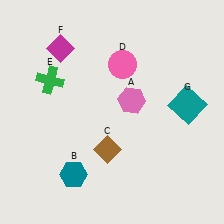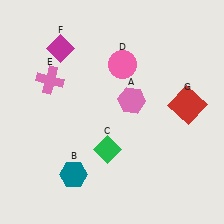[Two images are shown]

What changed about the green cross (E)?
In Image 1, E is green. In Image 2, it changed to pink.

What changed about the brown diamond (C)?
In Image 1, C is brown. In Image 2, it changed to green.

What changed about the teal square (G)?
In Image 1, G is teal. In Image 2, it changed to red.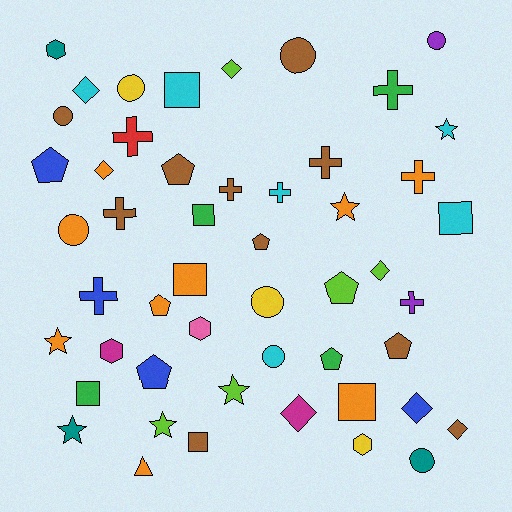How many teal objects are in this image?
There are 3 teal objects.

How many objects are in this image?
There are 50 objects.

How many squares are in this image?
There are 7 squares.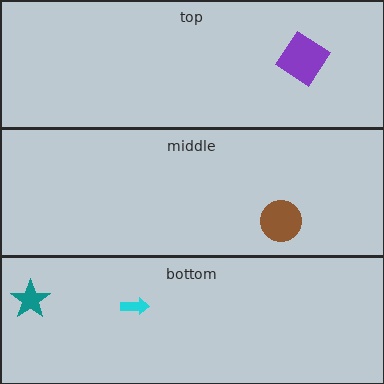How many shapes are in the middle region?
1.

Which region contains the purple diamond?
The top region.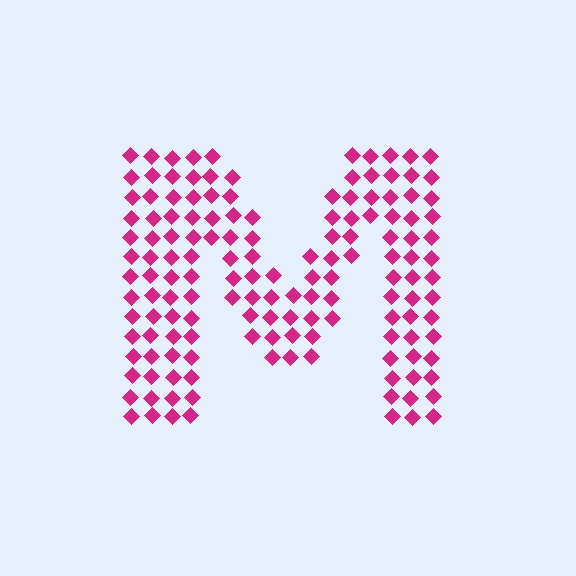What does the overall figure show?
The overall figure shows the letter M.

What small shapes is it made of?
It is made of small diamonds.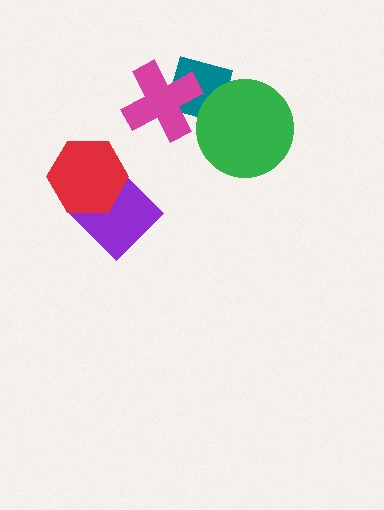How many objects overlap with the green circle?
1 object overlaps with the green circle.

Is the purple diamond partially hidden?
Yes, it is partially covered by another shape.